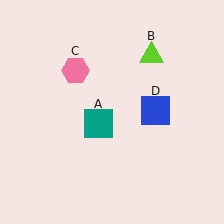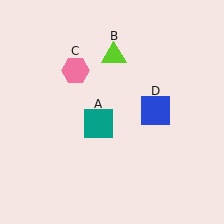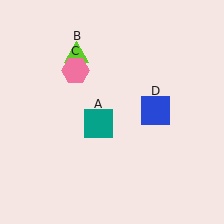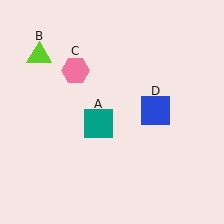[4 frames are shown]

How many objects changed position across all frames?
1 object changed position: lime triangle (object B).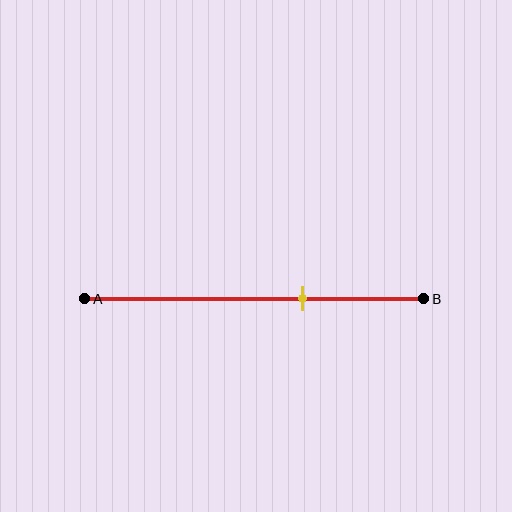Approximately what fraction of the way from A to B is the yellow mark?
The yellow mark is approximately 65% of the way from A to B.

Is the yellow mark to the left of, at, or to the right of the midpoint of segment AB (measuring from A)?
The yellow mark is to the right of the midpoint of segment AB.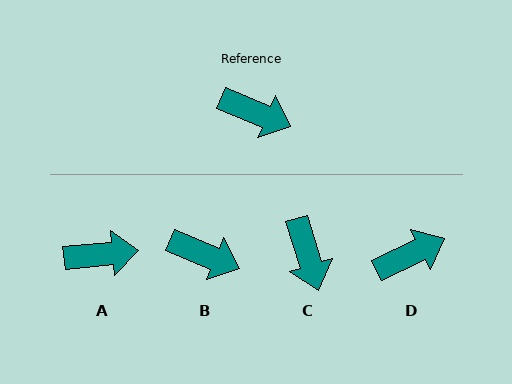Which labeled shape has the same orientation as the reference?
B.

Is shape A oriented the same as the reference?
No, it is off by about 28 degrees.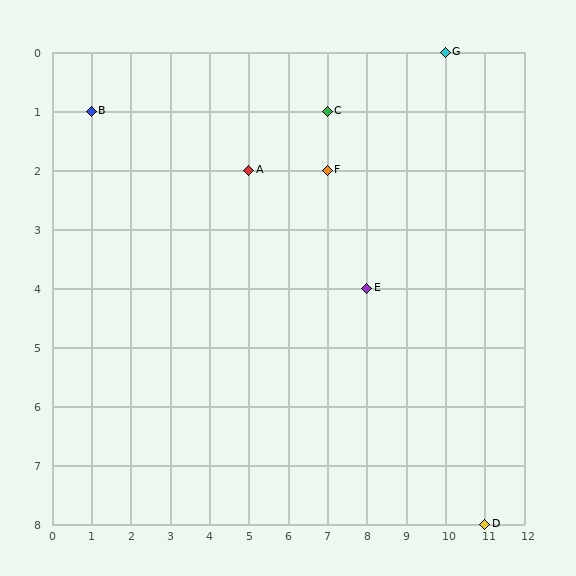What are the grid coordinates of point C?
Point C is at grid coordinates (7, 1).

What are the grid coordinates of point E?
Point E is at grid coordinates (8, 4).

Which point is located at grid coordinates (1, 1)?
Point B is at (1, 1).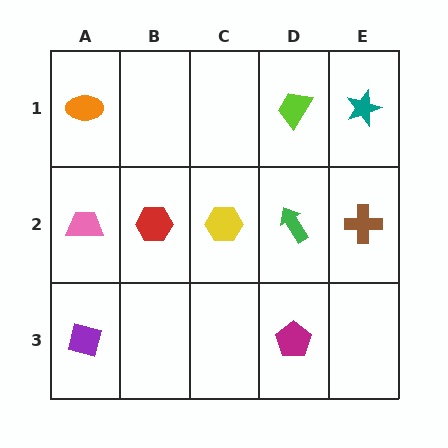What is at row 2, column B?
A red hexagon.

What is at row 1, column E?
A teal star.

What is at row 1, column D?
A lime trapezoid.